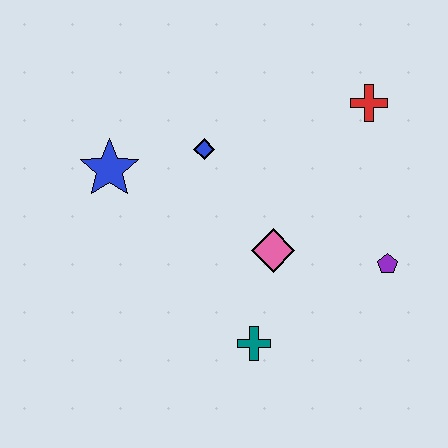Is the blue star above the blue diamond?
No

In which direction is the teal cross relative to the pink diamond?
The teal cross is below the pink diamond.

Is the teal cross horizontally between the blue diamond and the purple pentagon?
Yes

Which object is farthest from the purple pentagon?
The blue star is farthest from the purple pentagon.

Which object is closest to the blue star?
The blue diamond is closest to the blue star.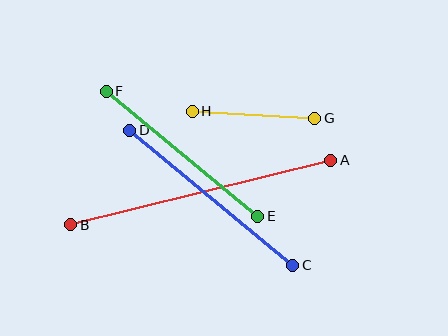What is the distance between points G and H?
The distance is approximately 123 pixels.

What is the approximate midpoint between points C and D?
The midpoint is at approximately (211, 198) pixels.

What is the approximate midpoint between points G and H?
The midpoint is at approximately (254, 115) pixels.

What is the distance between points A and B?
The distance is approximately 268 pixels.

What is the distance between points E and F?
The distance is approximately 196 pixels.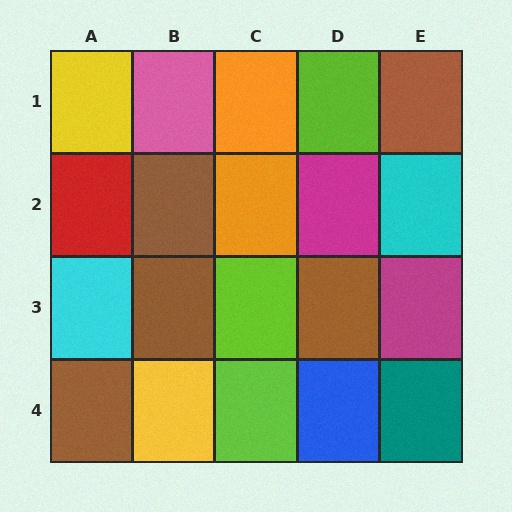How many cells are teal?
1 cell is teal.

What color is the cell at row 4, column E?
Teal.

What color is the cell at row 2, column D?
Magenta.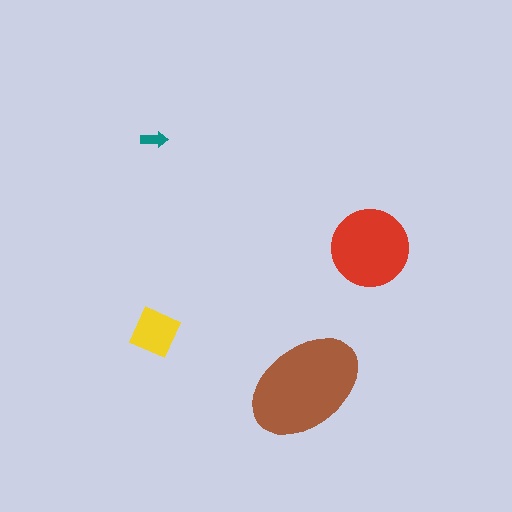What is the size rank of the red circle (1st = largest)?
2nd.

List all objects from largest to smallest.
The brown ellipse, the red circle, the yellow square, the teal arrow.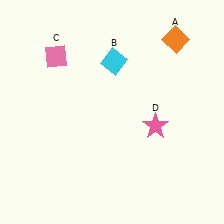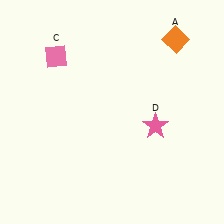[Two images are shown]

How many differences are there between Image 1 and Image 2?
There is 1 difference between the two images.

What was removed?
The cyan diamond (B) was removed in Image 2.